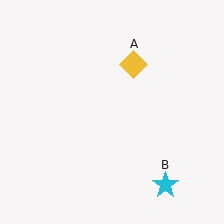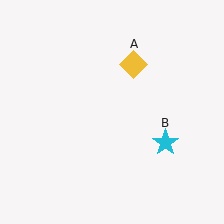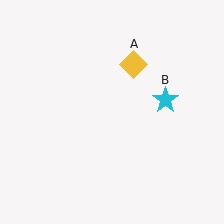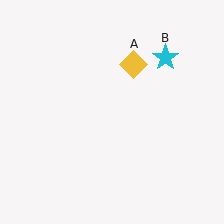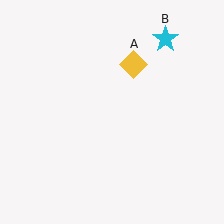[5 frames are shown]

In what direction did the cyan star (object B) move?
The cyan star (object B) moved up.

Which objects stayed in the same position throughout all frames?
Yellow diamond (object A) remained stationary.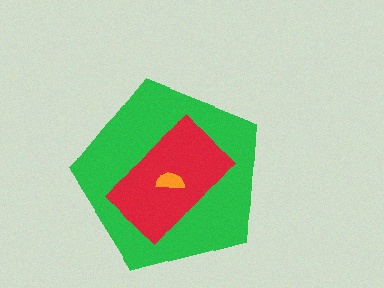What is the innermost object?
The orange semicircle.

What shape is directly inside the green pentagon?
The red rectangle.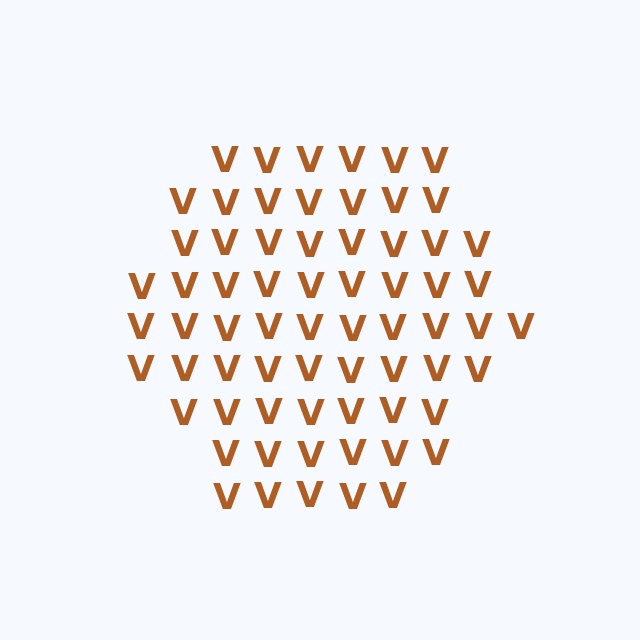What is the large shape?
The large shape is a hexagon.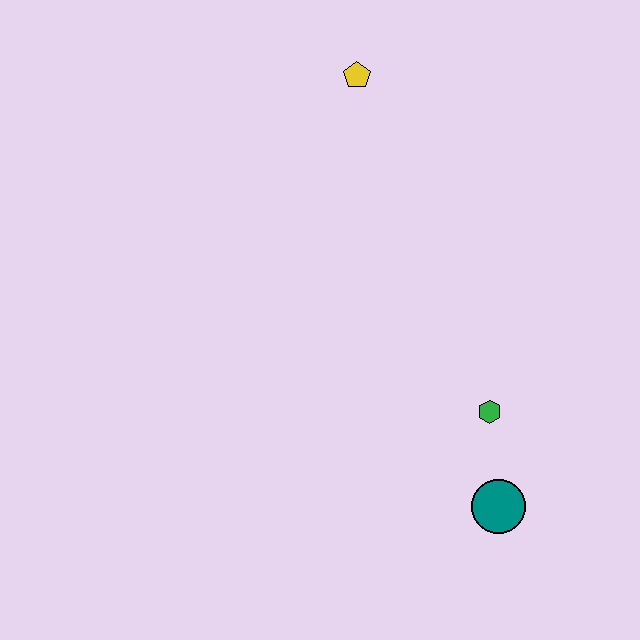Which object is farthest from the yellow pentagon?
The teal circle is farthest from the yellow pentagon.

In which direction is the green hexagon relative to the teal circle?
The green hexagon is above the teal circle.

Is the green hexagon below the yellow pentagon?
Yes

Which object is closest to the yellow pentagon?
The green hexagon is closest to the yellow pentagon.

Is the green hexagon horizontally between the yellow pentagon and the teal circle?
Yes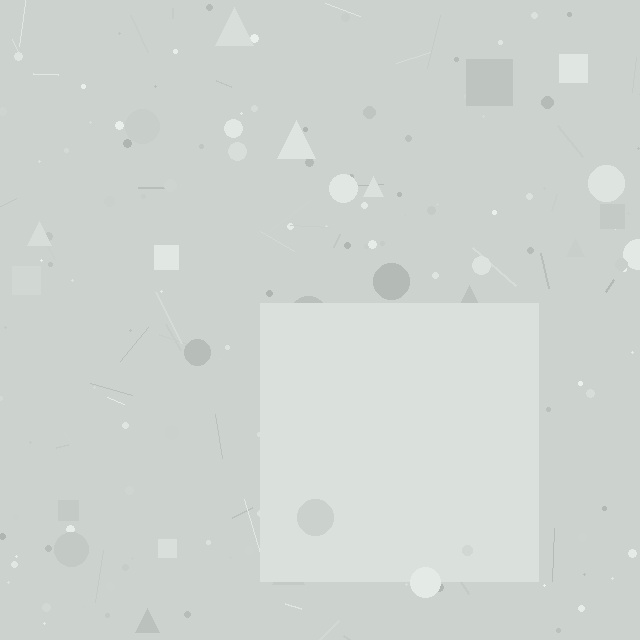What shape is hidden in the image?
A square is hidden in the image.